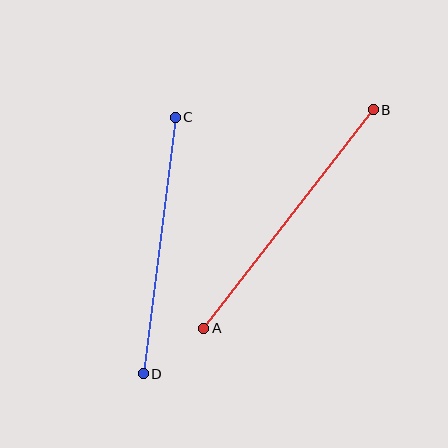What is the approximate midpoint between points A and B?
The midpoint is at approximately (289, 219) pixels.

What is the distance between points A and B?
The distance is approximately 277 pixels.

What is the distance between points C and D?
The distance is approximately 259 pixels.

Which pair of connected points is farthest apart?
Points A and B are farthest apart.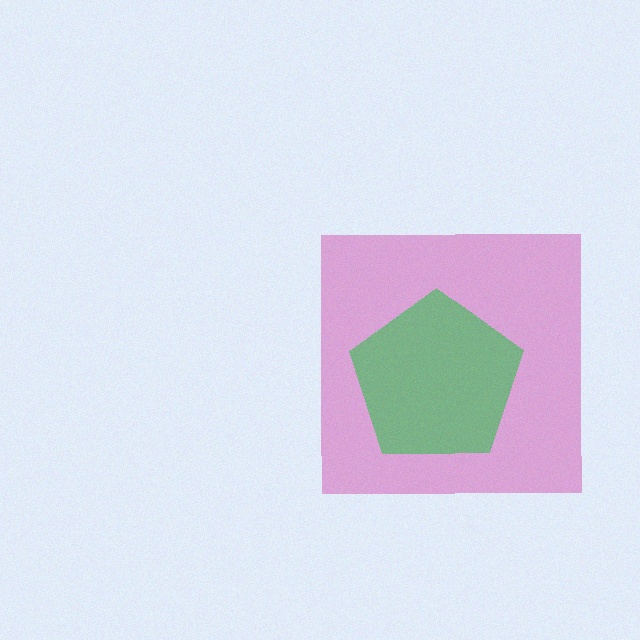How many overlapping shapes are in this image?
There are 2 overlapping shapes in the image.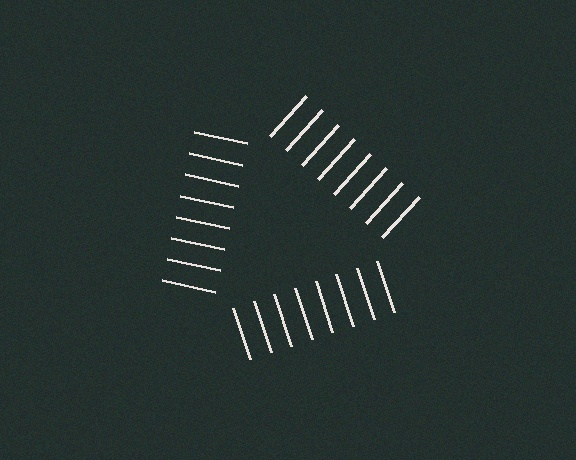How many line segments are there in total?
24 — 8 along each of the 3 edges.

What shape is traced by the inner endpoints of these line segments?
An illusory triangle — the line segments terminate on its edges but no continuous stroke is drawn.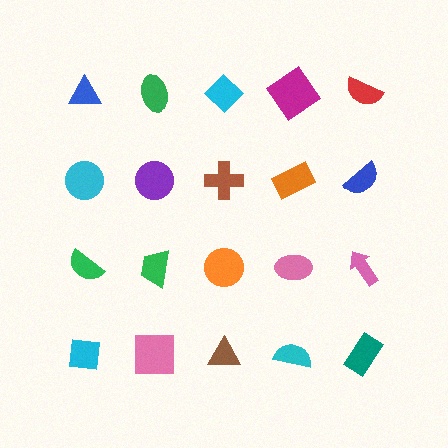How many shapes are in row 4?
5 shapes.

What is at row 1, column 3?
A cyan diamond.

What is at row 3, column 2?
A green trapezoid.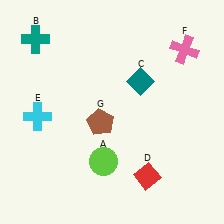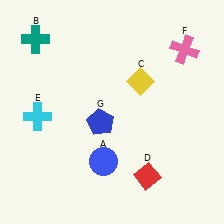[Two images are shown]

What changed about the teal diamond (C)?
In Image 1, C is teal. In Image 2, it changed to yellow.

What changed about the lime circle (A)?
In Image 1, A is lime. In Image 2, it changed to blue.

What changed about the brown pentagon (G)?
In Image 1, G is brown. In Image 2, it changed to blue.